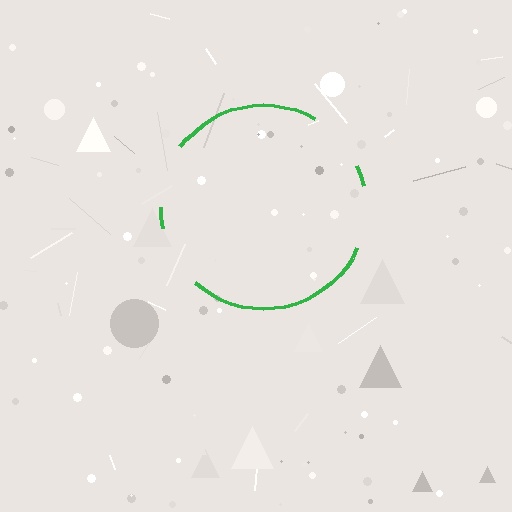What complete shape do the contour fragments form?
The contour fragments form a circle.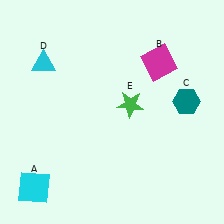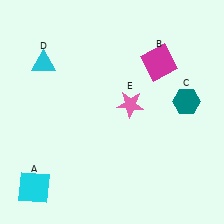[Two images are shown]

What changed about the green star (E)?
In Image 1, E is green. In Image 2, it changed to pink.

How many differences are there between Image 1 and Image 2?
There is 1 difference between the two images.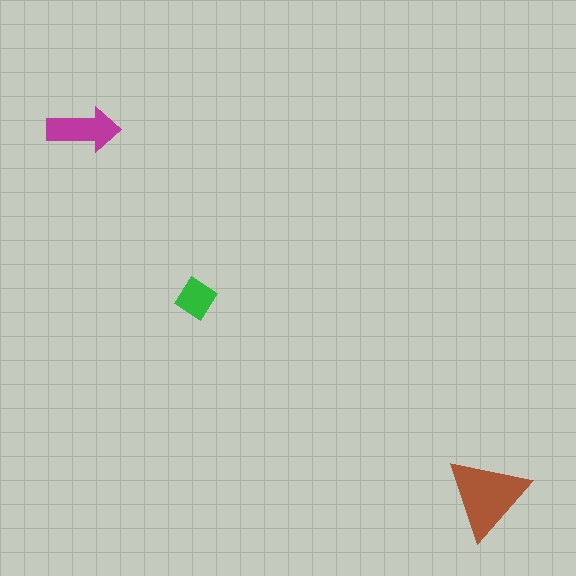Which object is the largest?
The brown triangle.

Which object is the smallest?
The green diamond.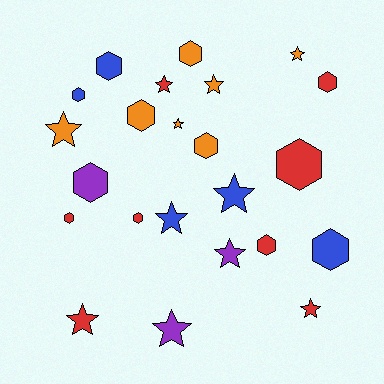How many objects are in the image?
There are 23 objects.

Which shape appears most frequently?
Hexagon, with 12 objects.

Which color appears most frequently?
Red, with 8 objects.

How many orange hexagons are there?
There are 3 orange hexagons.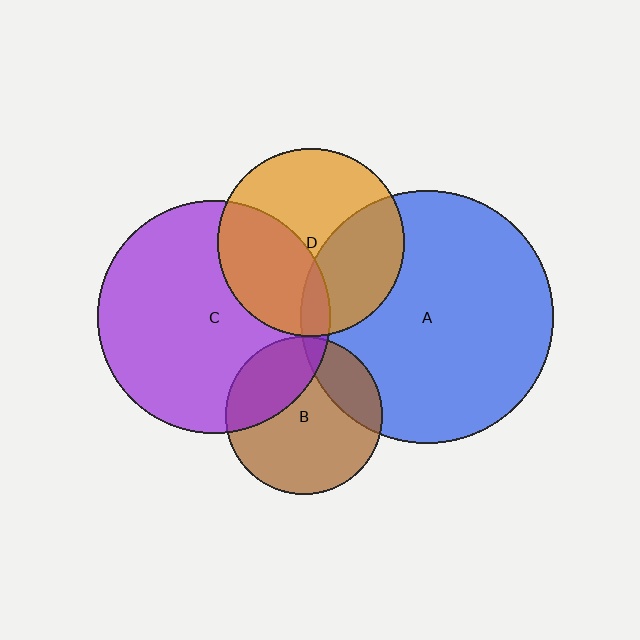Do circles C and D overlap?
Yes.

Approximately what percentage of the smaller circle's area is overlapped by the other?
Approximately 40%.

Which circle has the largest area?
Circle A (blue).